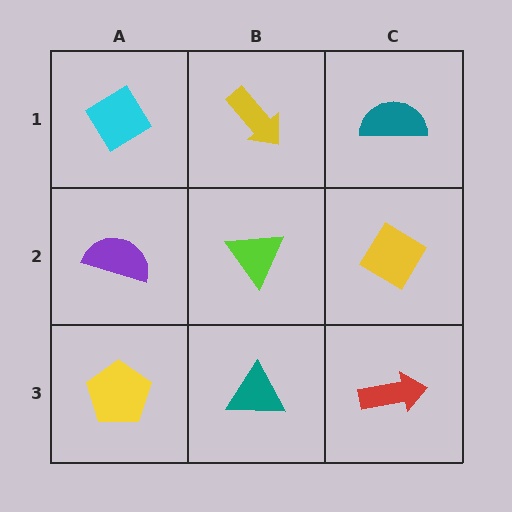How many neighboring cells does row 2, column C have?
3.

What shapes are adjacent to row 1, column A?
A purple semicircle (row 2, column A), a yellow arrow (row 1, column B).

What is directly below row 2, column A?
A yellow pentagon.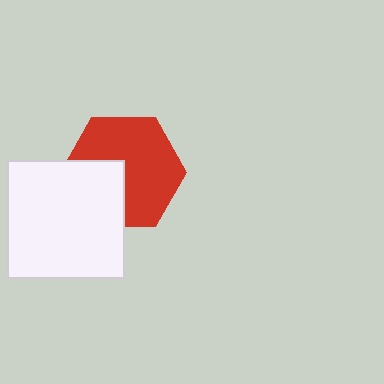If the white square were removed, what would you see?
You would see the complete red hexagon.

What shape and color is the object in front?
The object in front is a white square.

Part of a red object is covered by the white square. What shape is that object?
It is a hexagon.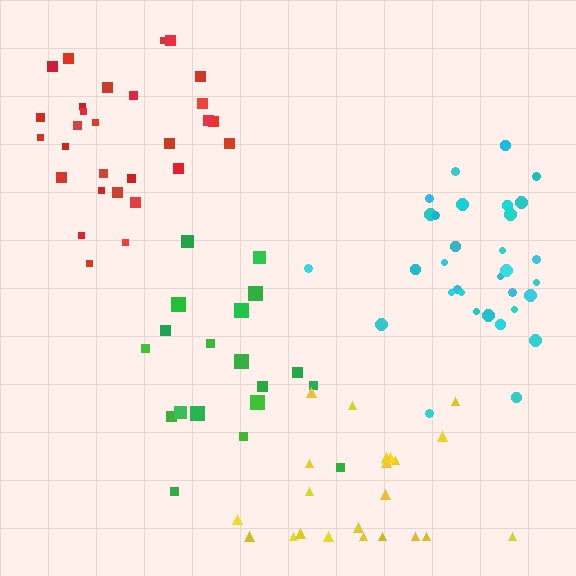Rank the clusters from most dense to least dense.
red, cyan, green, yellow.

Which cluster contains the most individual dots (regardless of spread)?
Cyan (32).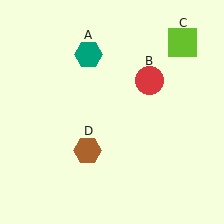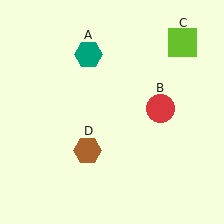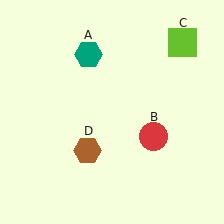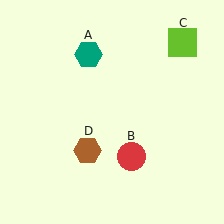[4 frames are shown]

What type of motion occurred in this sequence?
The red circle (object B) rotated clockwise around the center of the scene.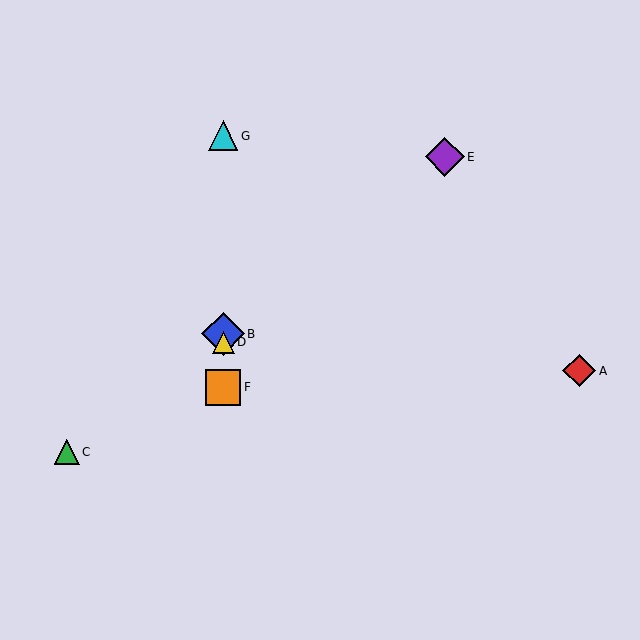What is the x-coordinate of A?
Object A is at x≈579.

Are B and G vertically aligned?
Yes, both are at x≈223.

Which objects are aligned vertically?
Objects B, D, F, G are aligned vertically.